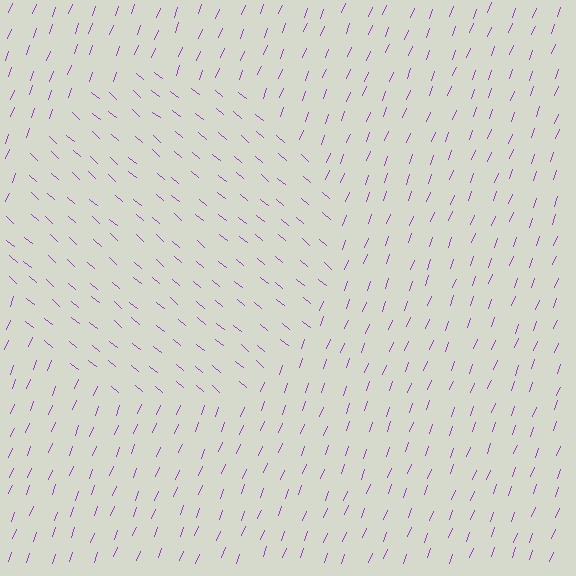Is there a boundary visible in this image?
Yes, there is a texture boundary formed by a change in line orientation.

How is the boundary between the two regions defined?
The boundary is defined purely by a change in line orientation (approximately 71 degrees difference). All lines are the same color and thickness.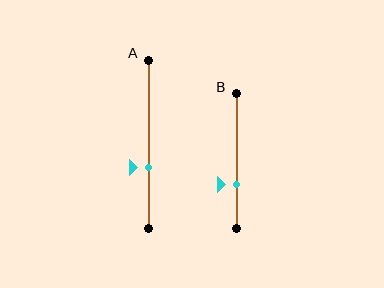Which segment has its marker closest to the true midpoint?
Segment A has its marker closest to the true midpoint.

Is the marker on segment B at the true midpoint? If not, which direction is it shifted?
No, the marker on segment B is shifted downward by about 17% of the segment length.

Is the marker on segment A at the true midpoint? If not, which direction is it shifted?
No, the marker on segment A is shifted downward by about 14% of the segment length.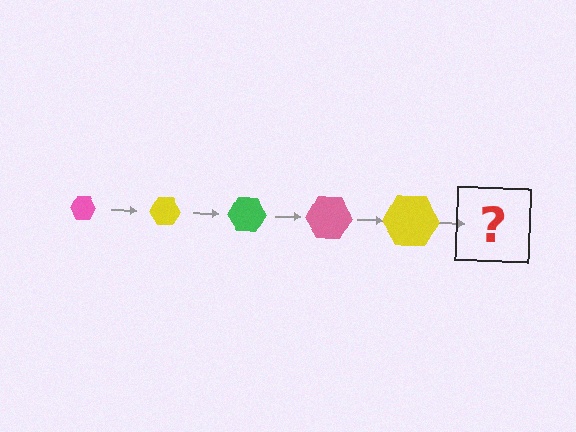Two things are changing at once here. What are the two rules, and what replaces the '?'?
The two rules are that the hexagon grows larger each step and the color cycles through pink, yellow, and green. The '?' should be a green hexagon, larger than the previous one.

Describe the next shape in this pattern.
It should be a green hexagon, larger than the previous one.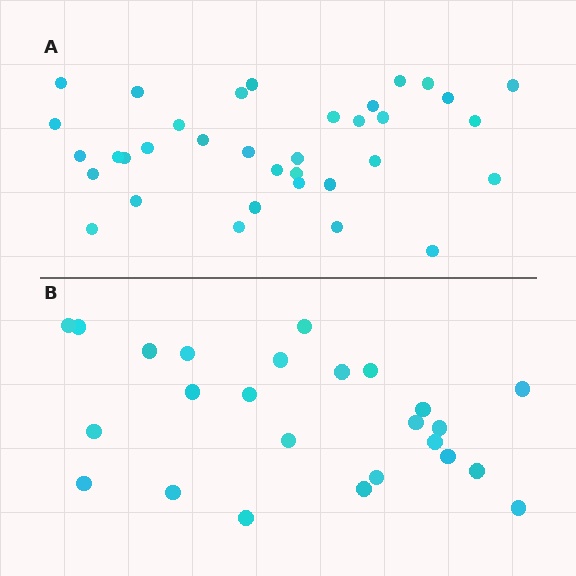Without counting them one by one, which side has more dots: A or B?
Region A (the top region) has more dots.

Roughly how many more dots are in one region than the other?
Region A has roughly 10 or so more dots than region B.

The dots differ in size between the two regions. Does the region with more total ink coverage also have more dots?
No. Region B has more total ink coverage because its dots are larger, but region A actually contains more individual dots. Total area can be misleading — the number of items is what matters here.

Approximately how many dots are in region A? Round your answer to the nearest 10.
About 40 dots. (The exact count is 35, which rounds to 40.)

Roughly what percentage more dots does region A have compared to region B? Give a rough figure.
About 40% more.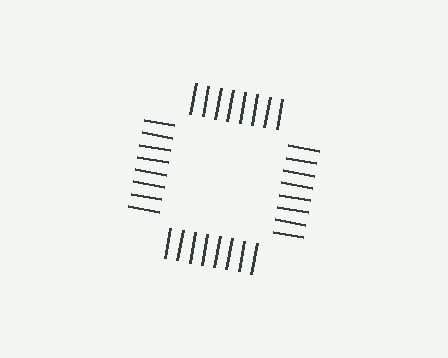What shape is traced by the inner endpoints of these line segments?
An illusory square — the line segments terminate on its edges but no continuous stroke is drawn.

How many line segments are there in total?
32 — 8 along each of the 4 edges.